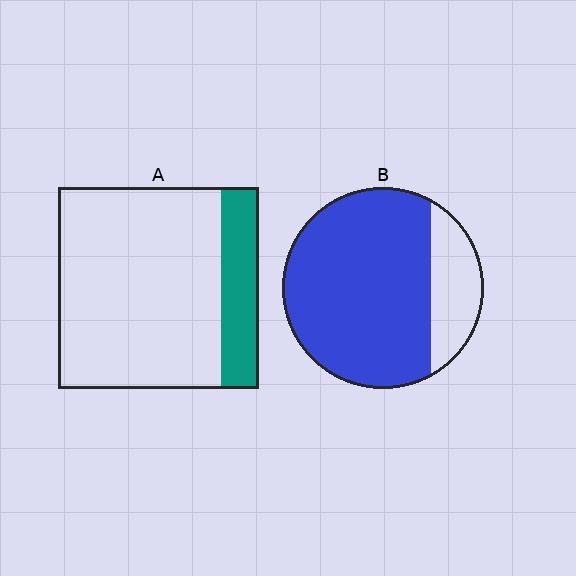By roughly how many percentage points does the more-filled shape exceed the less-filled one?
By roughly 60 percentage points (B over A).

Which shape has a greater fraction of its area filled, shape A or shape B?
Shape B.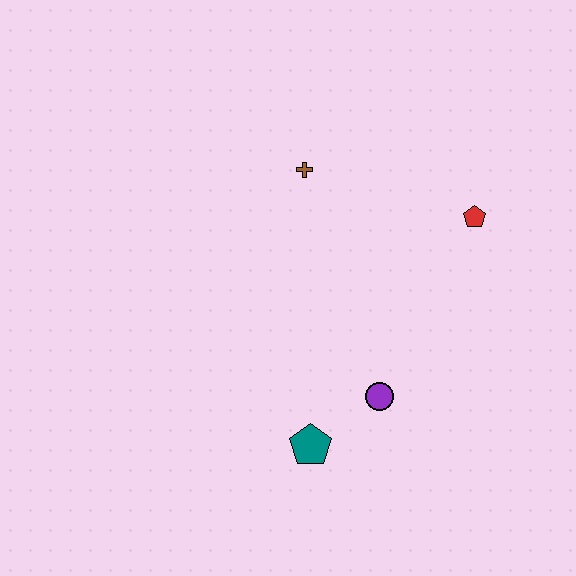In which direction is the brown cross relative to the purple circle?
The brown cross is above the purple circle.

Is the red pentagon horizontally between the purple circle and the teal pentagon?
No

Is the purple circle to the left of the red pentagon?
Yes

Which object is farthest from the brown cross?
The teal pentagon is farthest from the brown cross.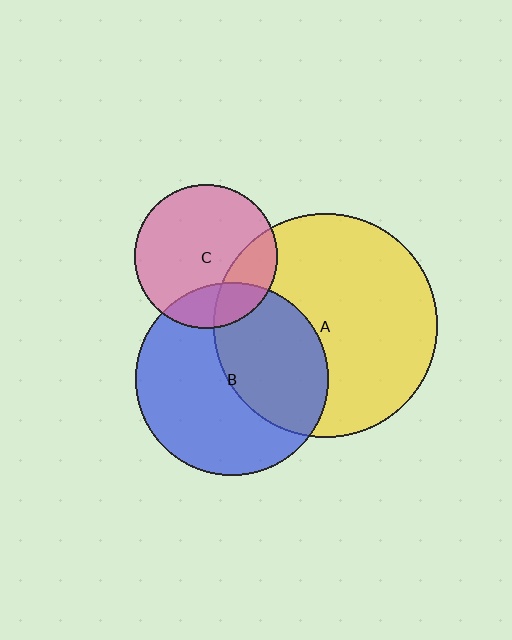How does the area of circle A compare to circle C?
Approximately 2.4 times.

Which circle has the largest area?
Circle A (yellow).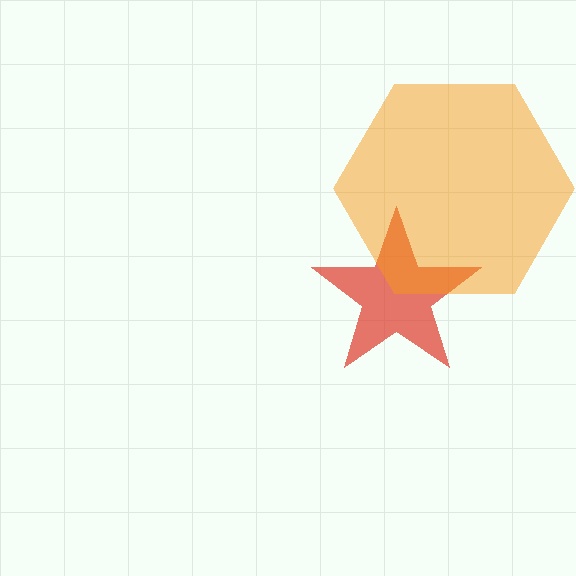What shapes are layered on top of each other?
The layered shapes are: a red star, an orange hexagon.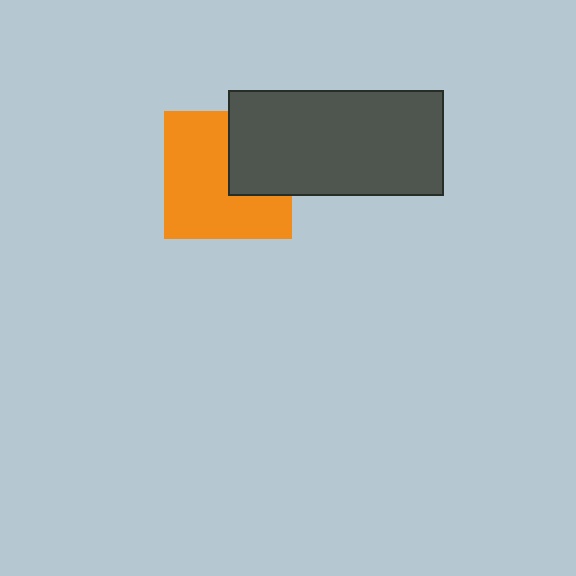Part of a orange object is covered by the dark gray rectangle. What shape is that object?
It is a square.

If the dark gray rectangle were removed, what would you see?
You would see the complete orange square.